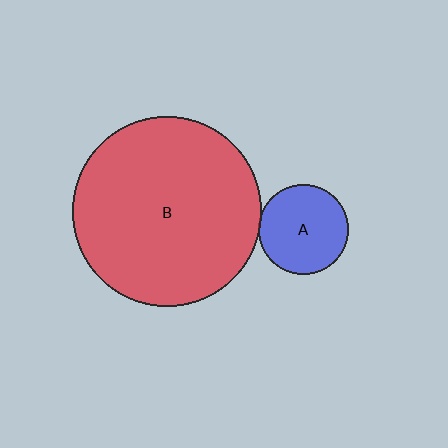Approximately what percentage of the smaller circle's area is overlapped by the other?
Approximately 5%.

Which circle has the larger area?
Circle B (red).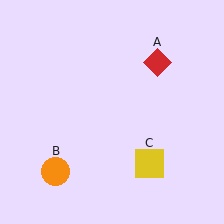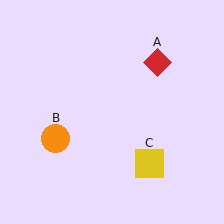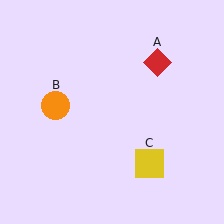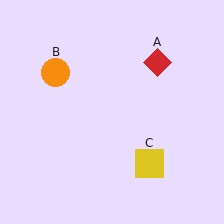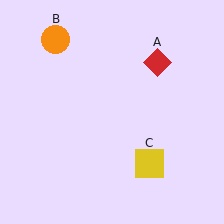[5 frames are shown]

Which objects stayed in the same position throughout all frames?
Red diamond (object A) and yellow square (object C) remained stationary.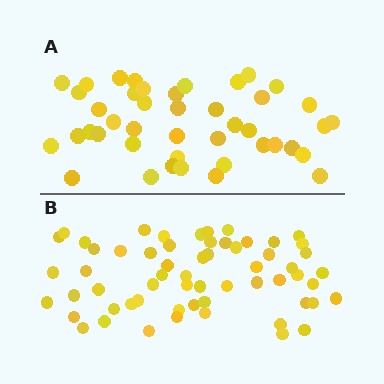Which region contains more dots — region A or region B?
Region B (the bottom region) has more dots.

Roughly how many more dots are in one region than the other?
Region B has approximately 15 more dots than region A.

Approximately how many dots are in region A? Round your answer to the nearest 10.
About 40 dots. (The exact count is 43, which rounds to 40.)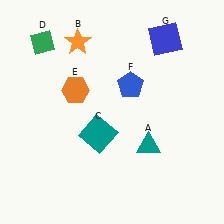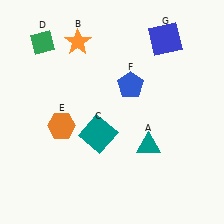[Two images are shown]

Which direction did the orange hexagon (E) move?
The orange hexagon (E) moved down.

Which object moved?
The orange hexagon (E) moved down.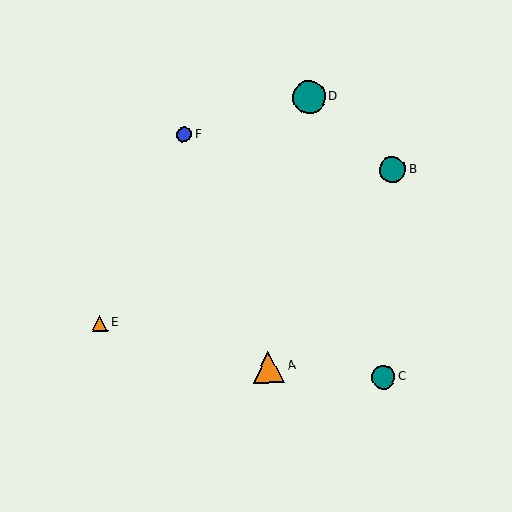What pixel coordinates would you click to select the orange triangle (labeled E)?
Click at (100, 323) to select the orange triangle E.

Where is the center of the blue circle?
The center of the blue circle is at (184, 134).